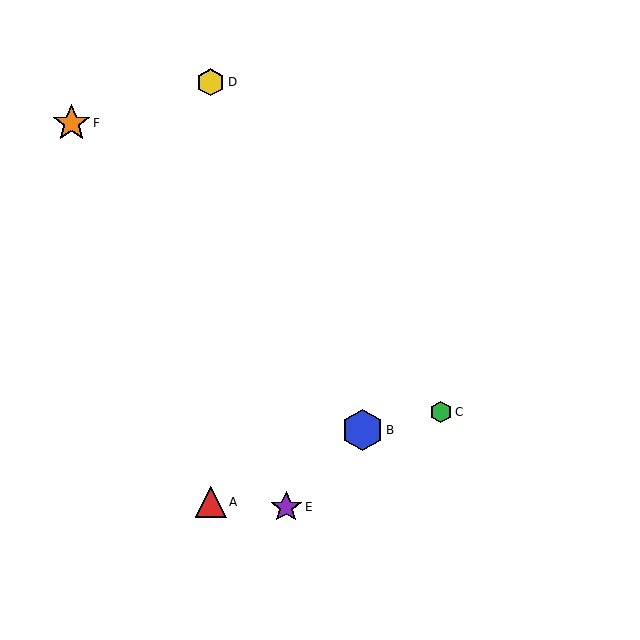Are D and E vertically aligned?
No, D is at x≈211 and E is at x≈286.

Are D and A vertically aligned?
Yes, both are at x≈211.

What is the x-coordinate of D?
Object D is at x≈211.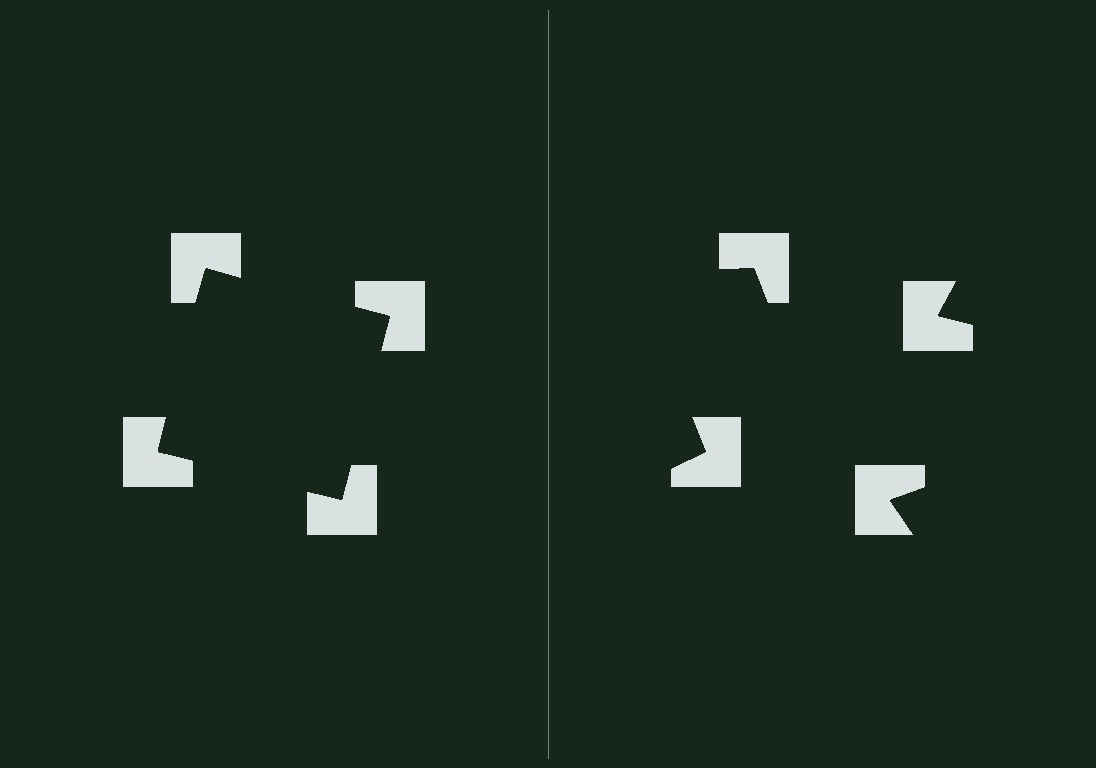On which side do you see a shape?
An illusory square appears on the left side. On the right side the wedge cuts are rotated, so no coherent shape forms.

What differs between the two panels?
The notched squares are positioned identically on both sides; only the wedge orientations differ. On the left they align to a square; on the right they are misaligned.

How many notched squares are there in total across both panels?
8 — 4 on each side.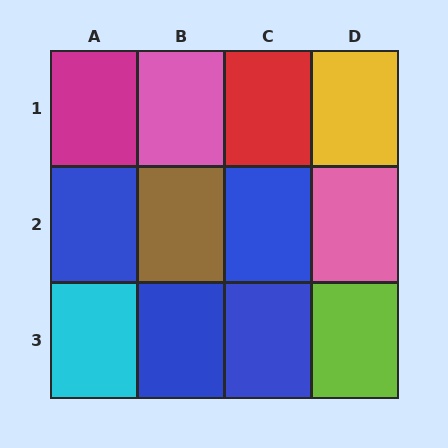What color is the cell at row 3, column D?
Lime.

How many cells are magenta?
1 cell is magenta.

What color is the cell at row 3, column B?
Blue.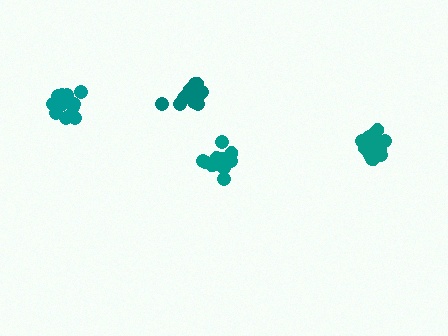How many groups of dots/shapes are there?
There are 4 groups.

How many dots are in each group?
Group 1: 19 dots, Group 2: 17 dots, Group 3: 15 dots, Group 4: 16 dots (67 total).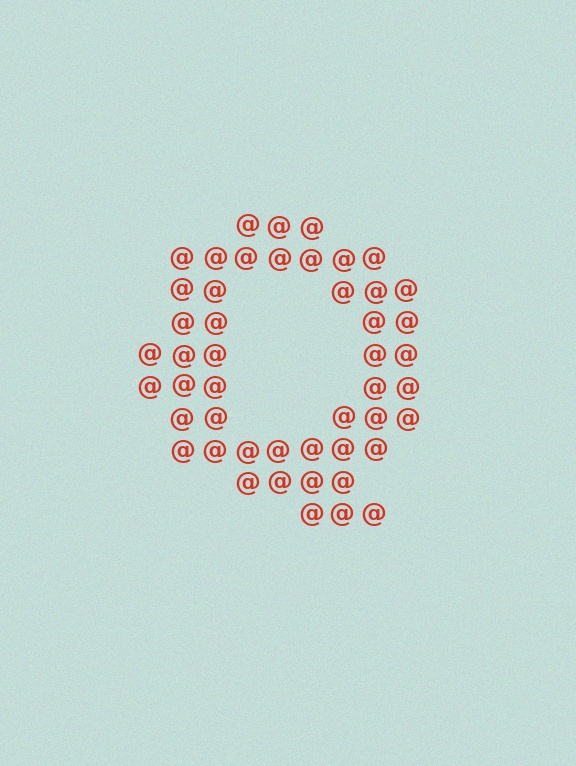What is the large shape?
The large shape is the letter Q.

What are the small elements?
The small elements are at signs.